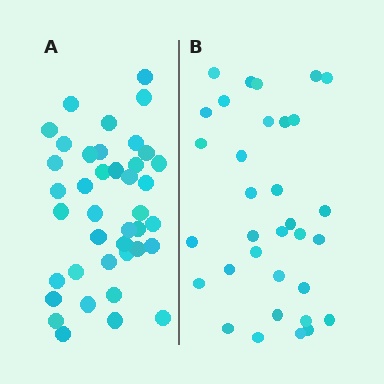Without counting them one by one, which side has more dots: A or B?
Region A (the left region) has more dots.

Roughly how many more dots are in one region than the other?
Region A has roughly 8 or so more dots than region B.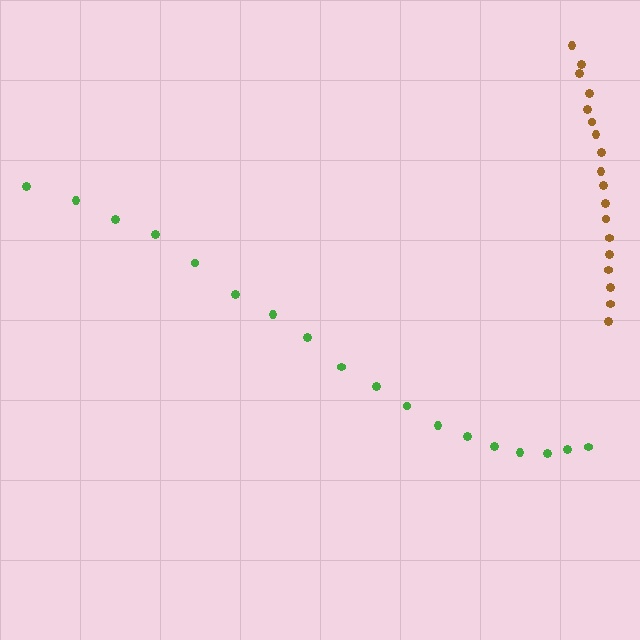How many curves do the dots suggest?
There are 2 distinct paths.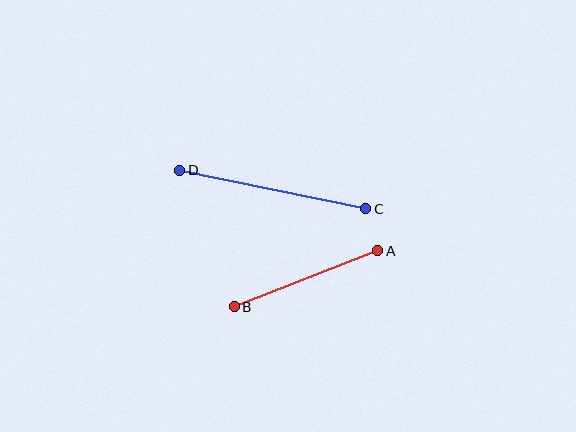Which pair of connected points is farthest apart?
Points C and D are farthest apart.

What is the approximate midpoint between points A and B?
The midpoint is at approximately (306, 279) pixels.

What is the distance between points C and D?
The distance is approximately 190 pixels.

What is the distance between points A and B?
The distance is approximately 154 pixels.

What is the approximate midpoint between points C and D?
The midpoint is at approximately (273, 190) pixels.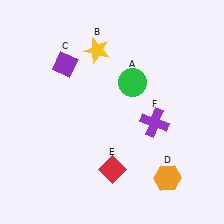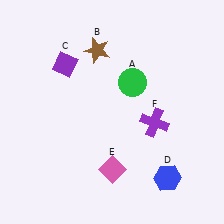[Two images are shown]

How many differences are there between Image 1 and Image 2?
There are 3 differences between the two images.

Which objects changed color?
B changed from yellow to brown. D changed from orange to blue. E changed from red to pink.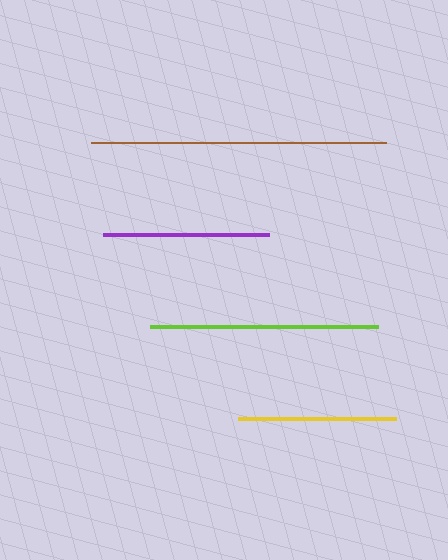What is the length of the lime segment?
The lime segment is approximately 227 pixels long.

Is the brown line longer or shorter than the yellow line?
The brown line is longer than the yellow line.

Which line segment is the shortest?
The yellow line is the shortest at approximately 158 pixels.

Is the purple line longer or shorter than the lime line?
The lime line is longer than the purple line.